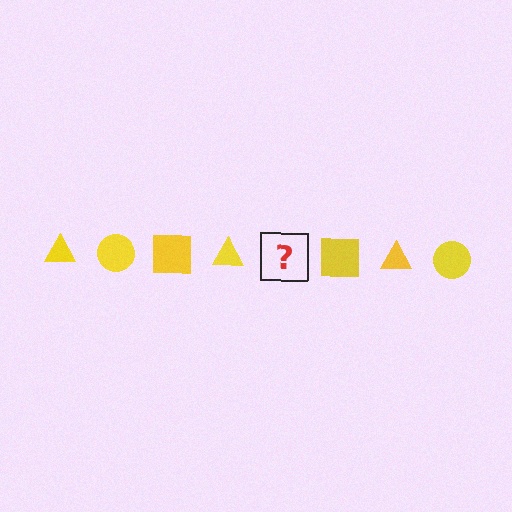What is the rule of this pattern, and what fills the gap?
The rule is that the pattern cycles through triangle, circle, square shapes in yellow. The gap should be filled with a yellow circle.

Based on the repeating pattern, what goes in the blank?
The blank should be a yellow circle.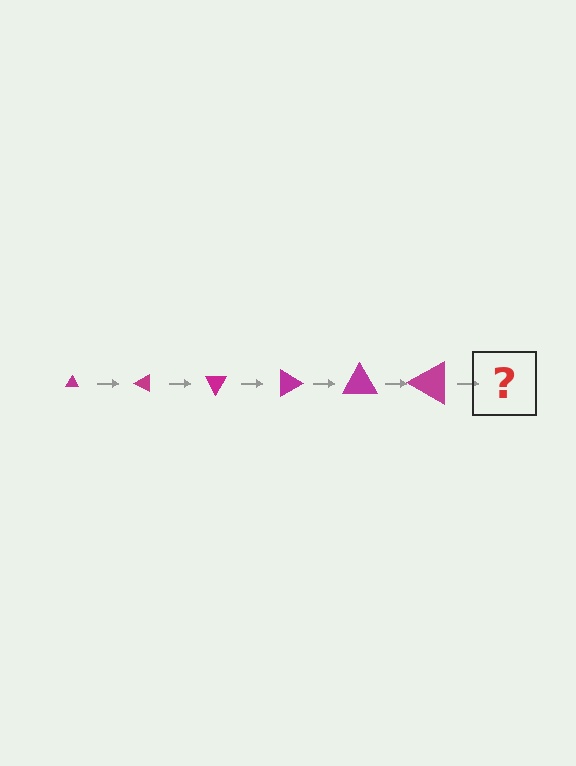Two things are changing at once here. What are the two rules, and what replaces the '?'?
The two rules are that the triangle grows larger each step and it rotates 30 degrees each step. The '?' should be a triangle, larger than the previous one and rotated 180 degrees from the start.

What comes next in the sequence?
The next element should be a triangle, larger than the previous one and rotated 180 degrees from the start.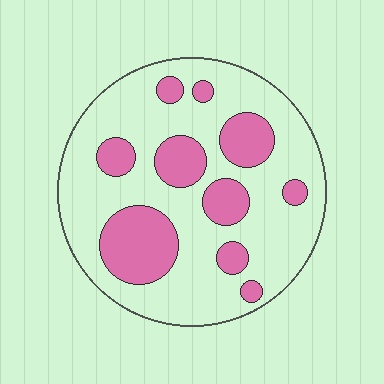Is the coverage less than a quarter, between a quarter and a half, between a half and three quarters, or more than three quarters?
Between a quarter and a half.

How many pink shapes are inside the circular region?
10.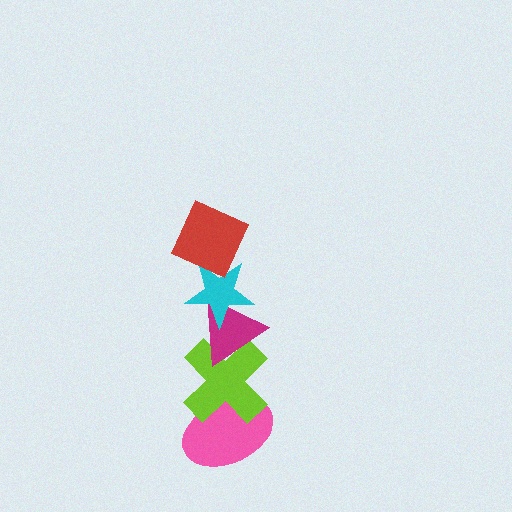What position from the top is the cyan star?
The cyan star is 2nd from the top.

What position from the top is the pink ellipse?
The pink ellipse is 5th from the top.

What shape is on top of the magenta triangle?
The cyan star is on top of the magenta triangle.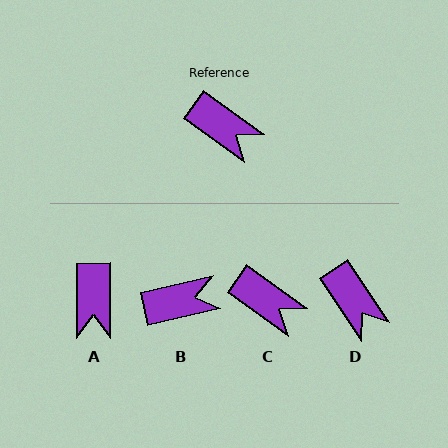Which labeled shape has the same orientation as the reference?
C.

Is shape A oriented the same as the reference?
No, it is off by about 54 degrees.